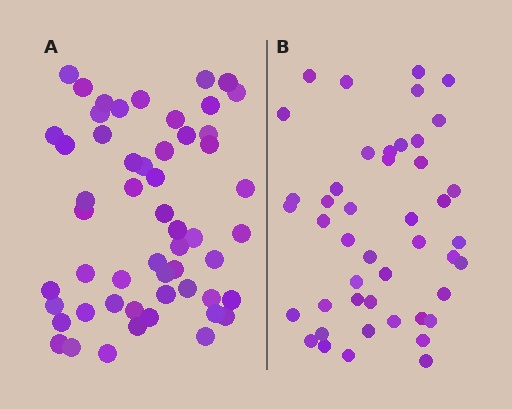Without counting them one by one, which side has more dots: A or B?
Region A (the left region) has more dots.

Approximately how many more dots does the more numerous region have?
Region A has roughly 8 or so more dots than region B.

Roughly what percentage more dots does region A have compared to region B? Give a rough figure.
About 20% more.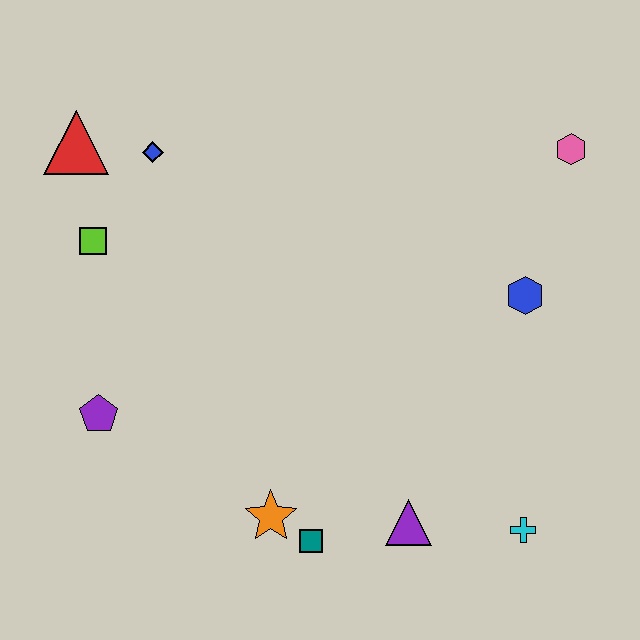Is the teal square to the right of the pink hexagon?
No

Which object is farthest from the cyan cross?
The red triangle is farthest from the cyan cross.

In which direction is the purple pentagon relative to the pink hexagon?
The purple pentagon is to the left of the pink hexagon.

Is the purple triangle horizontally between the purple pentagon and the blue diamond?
No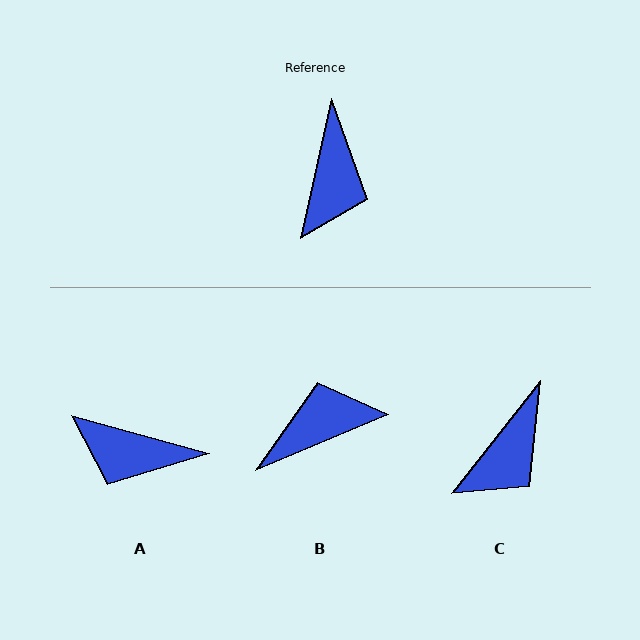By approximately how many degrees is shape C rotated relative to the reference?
Approximately 26 degrees clockwise.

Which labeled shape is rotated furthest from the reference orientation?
B, about 125 degrees away.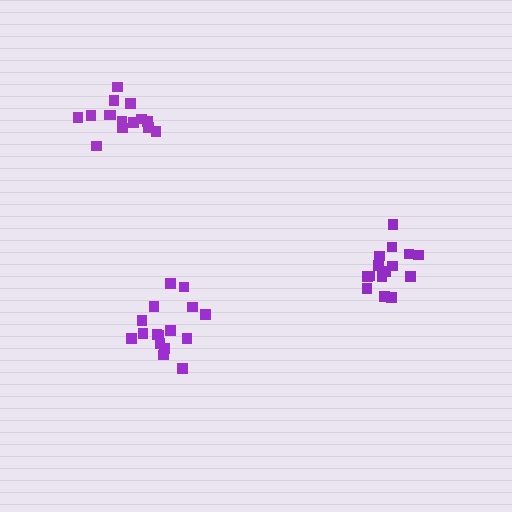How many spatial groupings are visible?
There are 3 spatial groupings.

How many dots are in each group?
Group 1: 15 dots, Group 2: 16 dots, Group 3: 15 dots (46 total).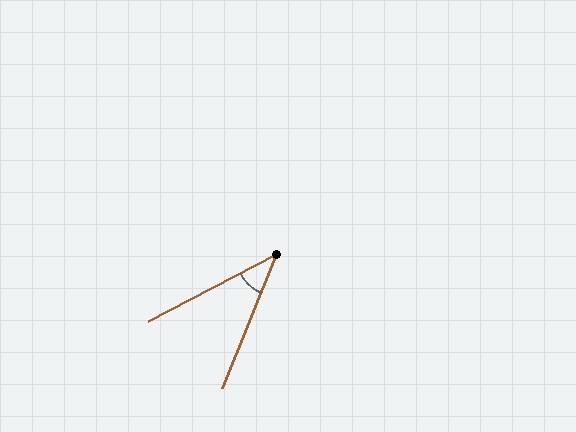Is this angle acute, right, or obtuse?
It is acute.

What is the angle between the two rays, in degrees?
Approximately 41 degrees.